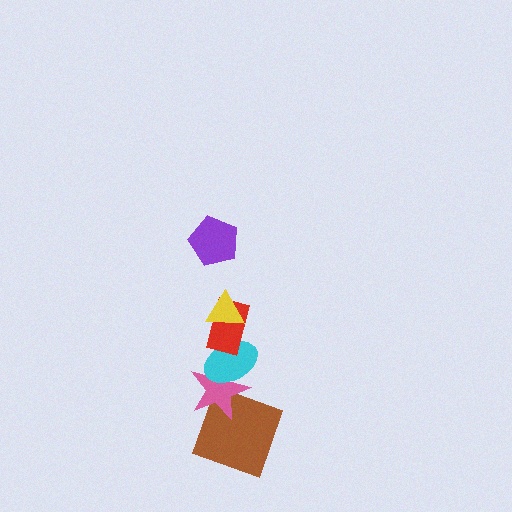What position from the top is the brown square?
The brown square is 6th from the top.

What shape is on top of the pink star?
The cyan ellipse is on top of the pink star.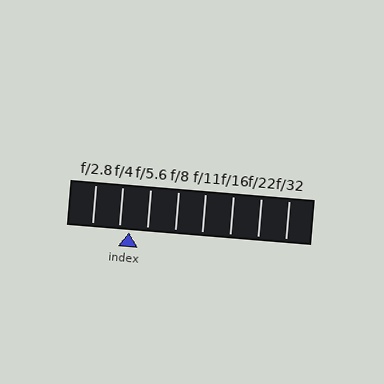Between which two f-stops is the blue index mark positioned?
The index mark is between f/4 and f/5.6.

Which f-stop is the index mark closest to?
The index mark is closest to f/4.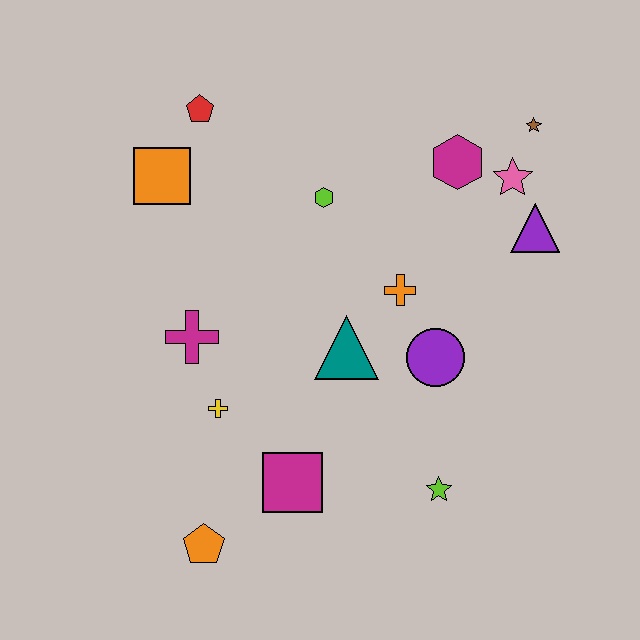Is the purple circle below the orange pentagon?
No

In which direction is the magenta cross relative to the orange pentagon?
The magenta cross is above the orange pentagon.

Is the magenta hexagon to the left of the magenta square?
No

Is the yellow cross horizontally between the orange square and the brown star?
Yes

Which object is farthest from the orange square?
The lime star is farthest from the orange square.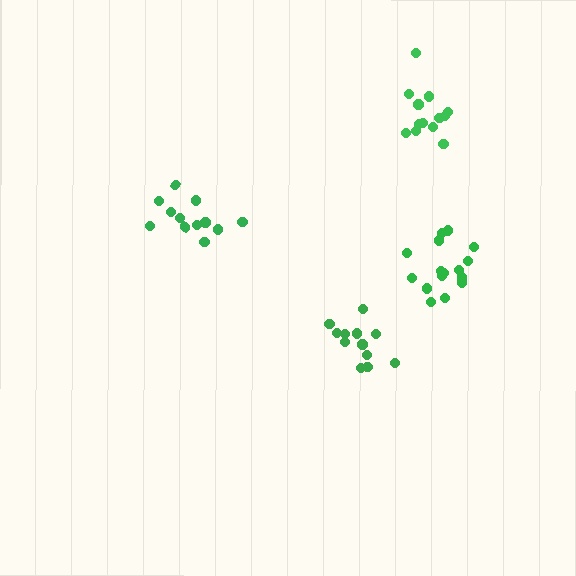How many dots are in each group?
Group 1: 13 dots, Group 2: 12 dots, Group 3: 12 dots, Group 4: 16 dots (53 total).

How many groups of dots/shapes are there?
There are 4 groups.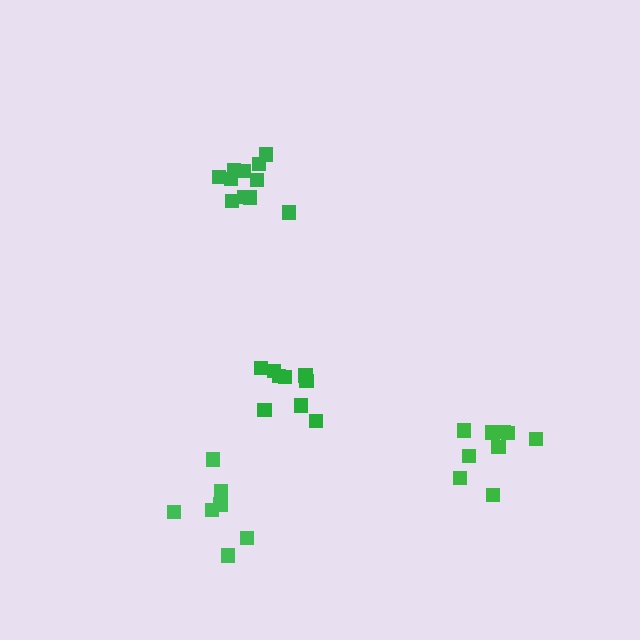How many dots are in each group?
Group 1: 7 dots, Group 2: 9 dots, Group 3: 9 dots, Group 4: 11 dots (36 total).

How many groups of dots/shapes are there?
There are 4 groups.